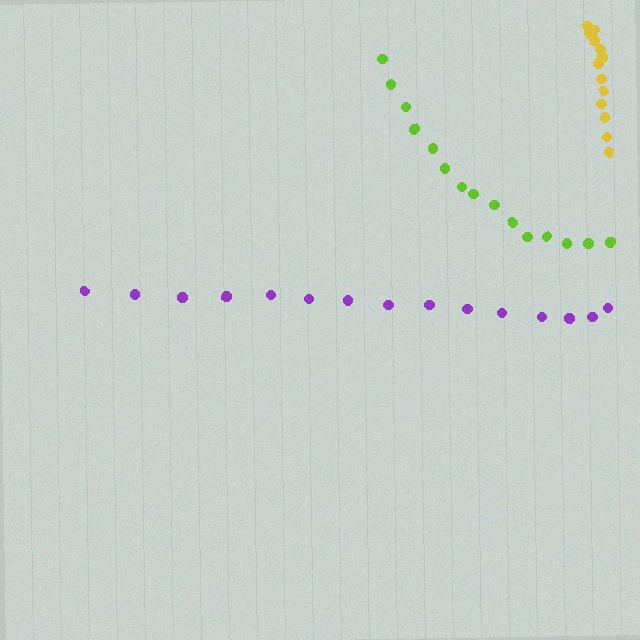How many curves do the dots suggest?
There are 3 distinct paths.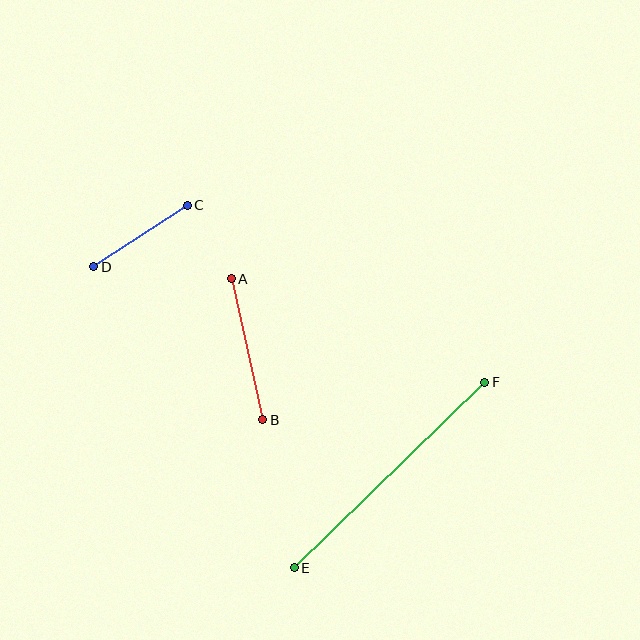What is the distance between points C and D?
The distance is approximately 112 pixels.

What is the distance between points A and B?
The distance is approximately 144 pixels.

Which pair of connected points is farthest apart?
Points E and F are farthest apart.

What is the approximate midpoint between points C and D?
The midpoint is at approximately (140, 236) pixels.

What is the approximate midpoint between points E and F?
The midpoint is at approximately (389, 475) pixels.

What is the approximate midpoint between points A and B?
The midpoint is at approximately (247, 349) pixels.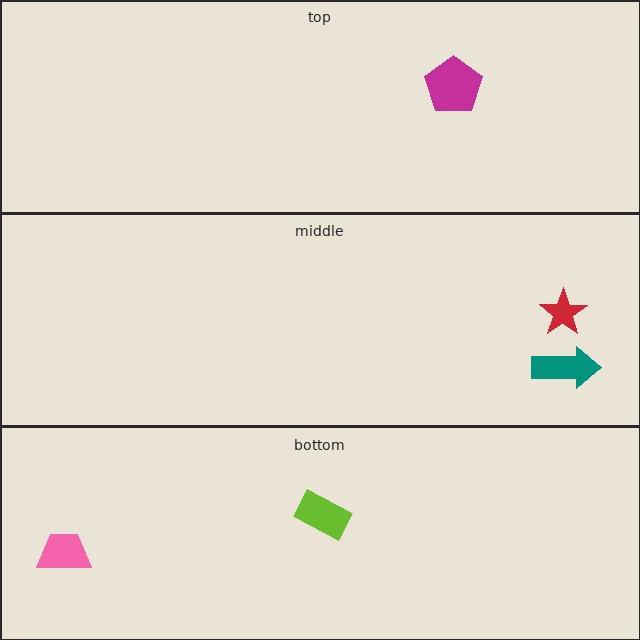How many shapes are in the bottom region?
2.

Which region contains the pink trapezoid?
The bottom region.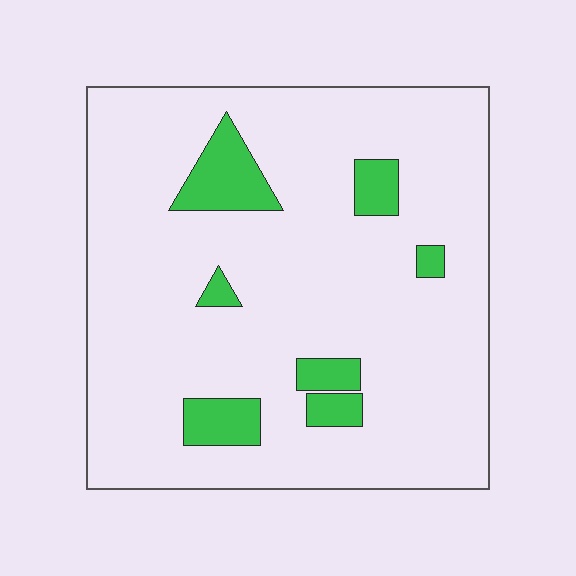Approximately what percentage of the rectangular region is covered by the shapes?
Approximately 10%.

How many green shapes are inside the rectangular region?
7.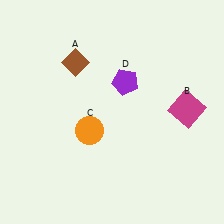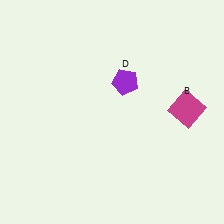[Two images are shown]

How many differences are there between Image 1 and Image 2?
There are 2 differences between the two images.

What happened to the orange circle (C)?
The orange circle (C) was removed in Image 2. It was in the bottom-left area of Image 1.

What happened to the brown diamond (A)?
The brown diamond (A) was removed in Image 2. It was in the top-left area of Image 1.